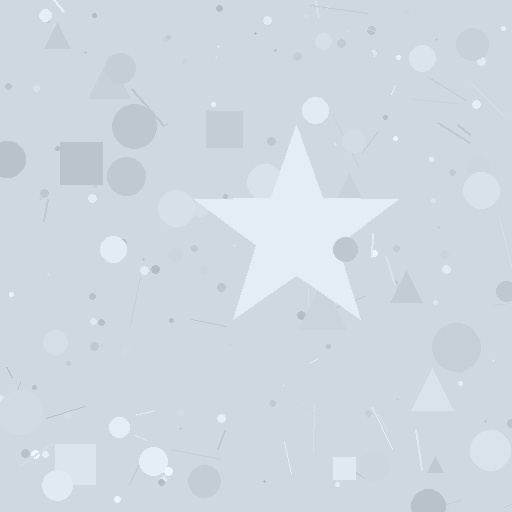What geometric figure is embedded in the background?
A star is embedded in the background.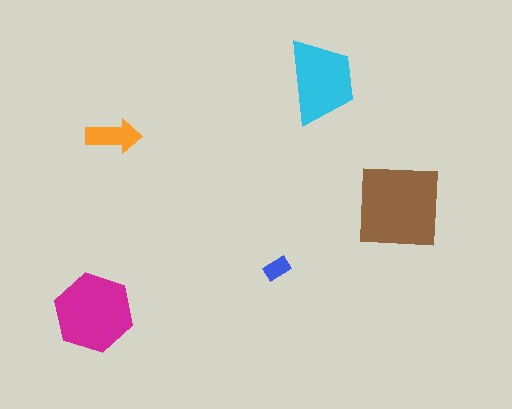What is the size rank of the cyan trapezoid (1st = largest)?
3rd.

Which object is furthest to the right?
The brown square is rightmost.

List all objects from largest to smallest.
The brown square, the magenta hexagon, the cyan trapezoid, the orange arrow, the blue rectangle.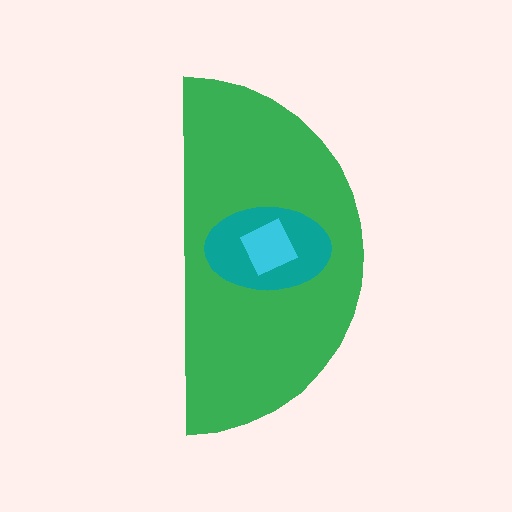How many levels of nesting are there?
3.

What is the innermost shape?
The cyan square.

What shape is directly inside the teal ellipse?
The cyan square.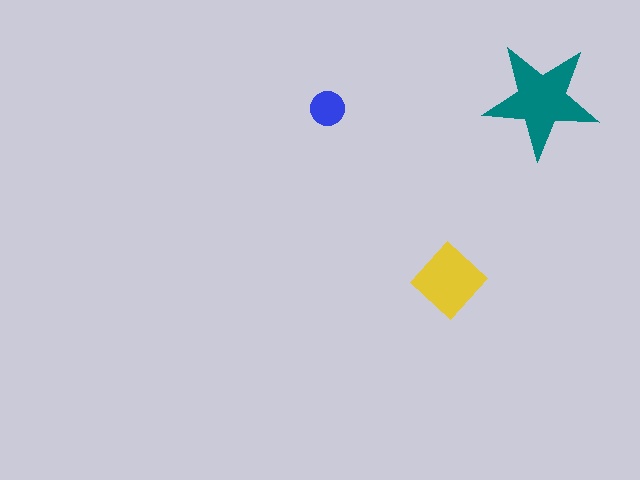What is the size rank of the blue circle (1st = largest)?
3rd.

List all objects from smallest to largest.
The blue circle, the yellow diamond, the teal star.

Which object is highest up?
The teal star is topmost.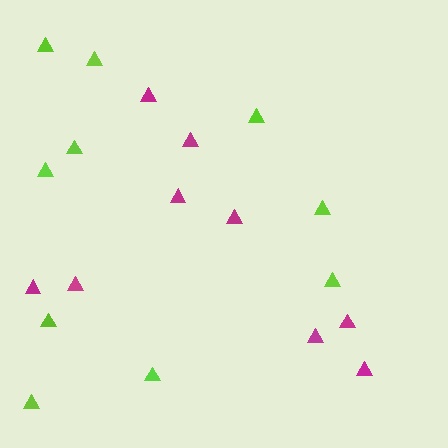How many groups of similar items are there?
There are 2 groups: one group of magenta triangles (9) and one group of lime triangles (10).